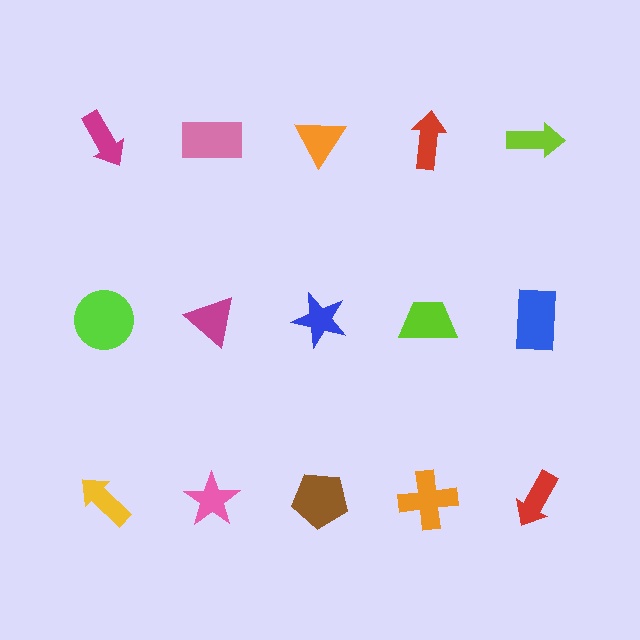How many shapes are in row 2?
5 shapes.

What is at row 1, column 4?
A red arrow.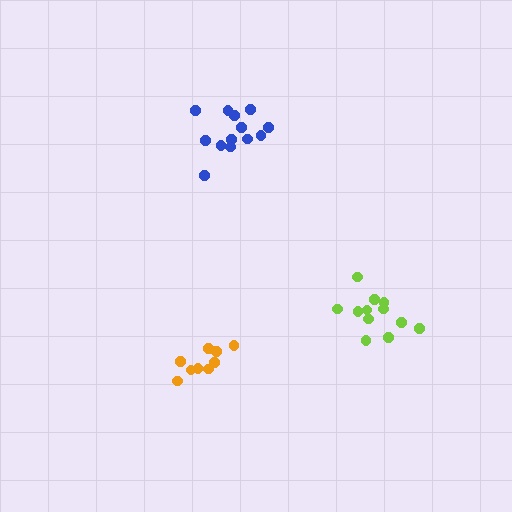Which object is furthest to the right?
The lime cluster is rightmost.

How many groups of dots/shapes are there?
There are 3 groups.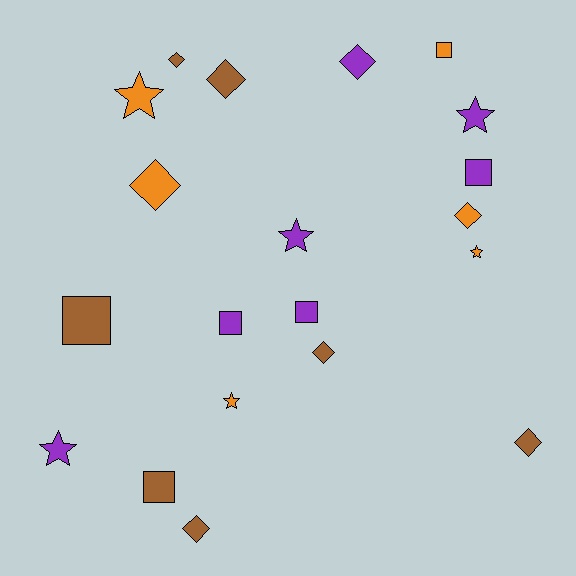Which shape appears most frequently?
Diamond, with 8 objects.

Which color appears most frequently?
Brown, with 7 objects.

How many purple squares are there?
There are 3 purple squares.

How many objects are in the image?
There are 20 objects.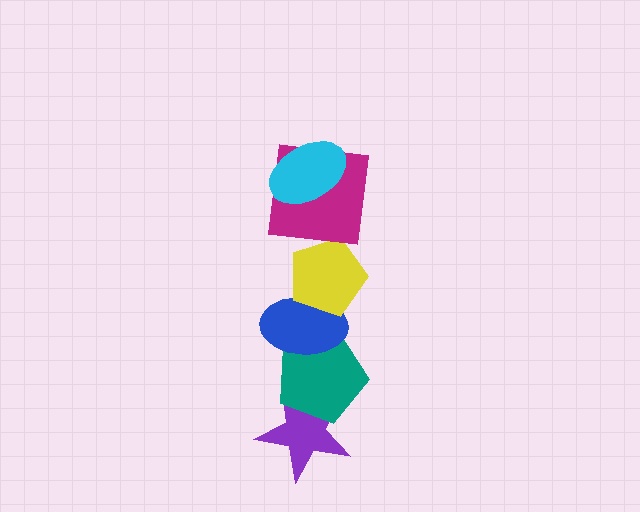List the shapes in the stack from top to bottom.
From top to bottom: the cyan ellipse, the magenta square, the yellow pentagon, the blue ellipse, the teal pentagon, the purple star.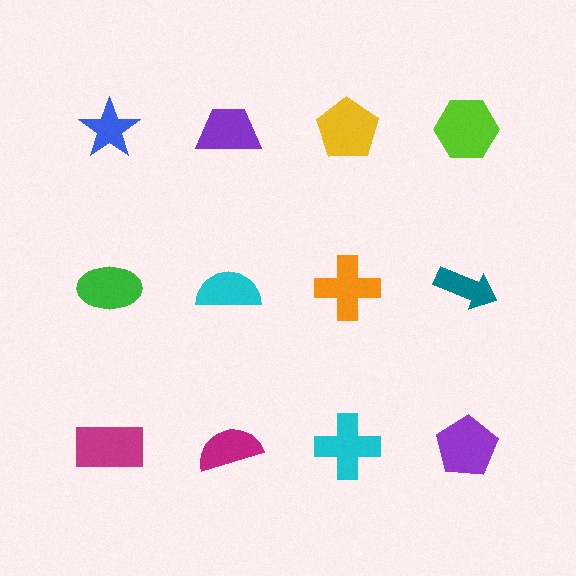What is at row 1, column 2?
A purple trapezoid.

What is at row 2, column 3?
An orange cross.